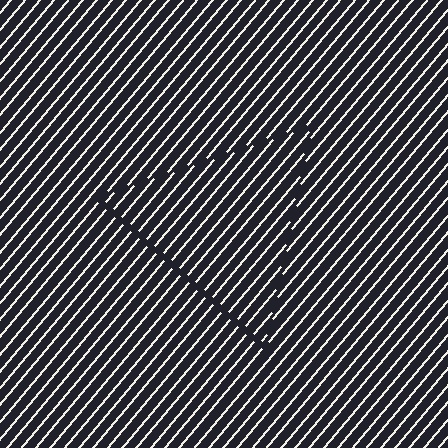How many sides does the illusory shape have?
3 sides — the line-ends trace a triangle.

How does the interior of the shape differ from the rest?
The interior of the shape contains the same grating, shifted by half a period — the contour is defined by the phase discontinuity where line-ends from the inner and outer gratings abut.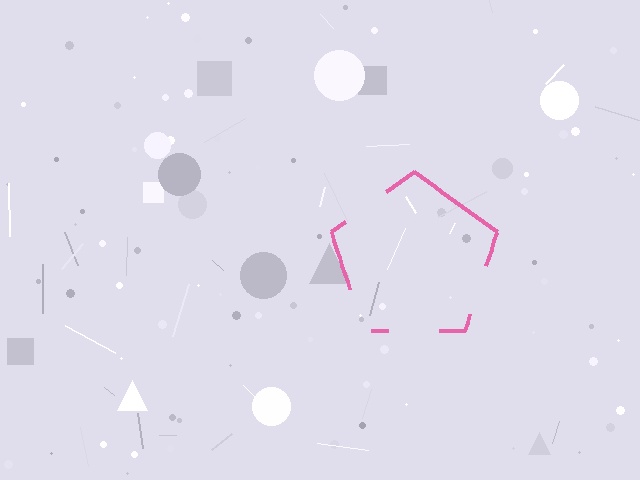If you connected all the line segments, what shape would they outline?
They would outline a pentagon.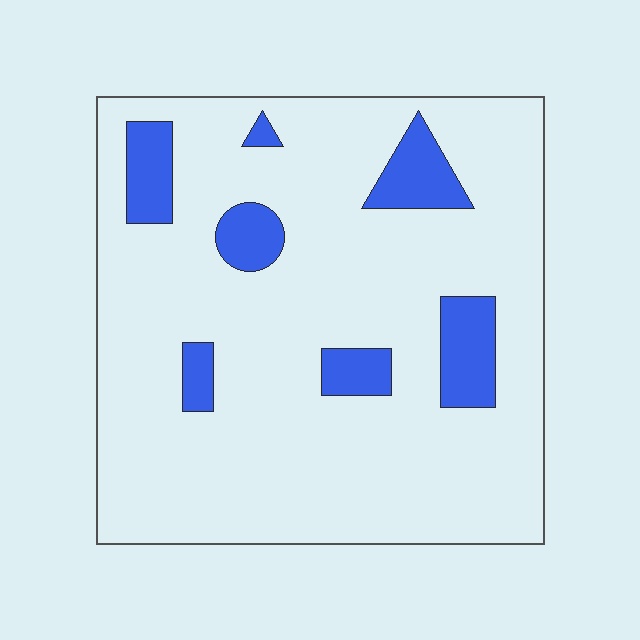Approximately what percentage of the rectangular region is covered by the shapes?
Approximately 15%.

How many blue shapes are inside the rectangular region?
7.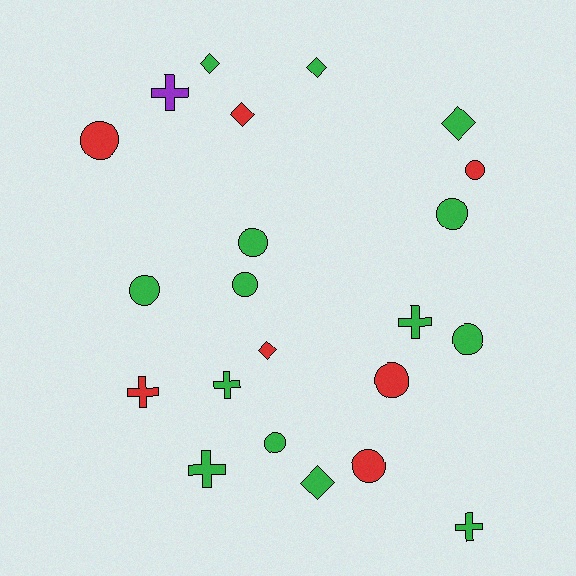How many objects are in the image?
There are 22 objects.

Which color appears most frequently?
Green, with 14 objects.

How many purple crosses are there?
There is 1 purple cross.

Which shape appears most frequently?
Circle, with 10 objects.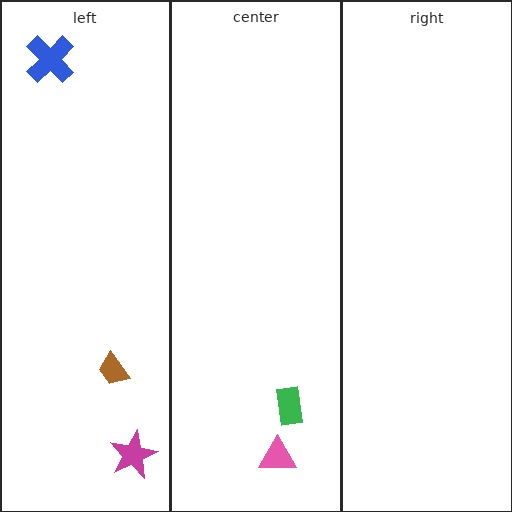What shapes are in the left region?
The blue cross, the brown trapezoid, the magenta star.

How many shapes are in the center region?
2.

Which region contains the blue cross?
The left region.